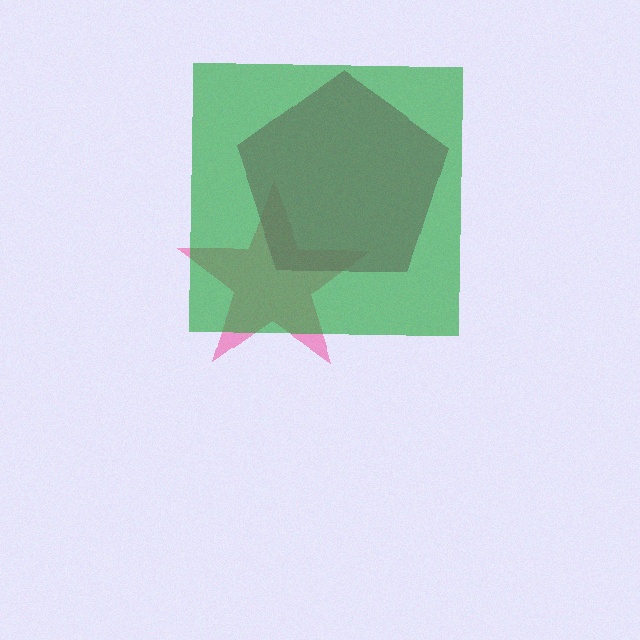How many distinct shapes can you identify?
There are 3 distinct shapes: a pink star, a magenta pentagon, a green square.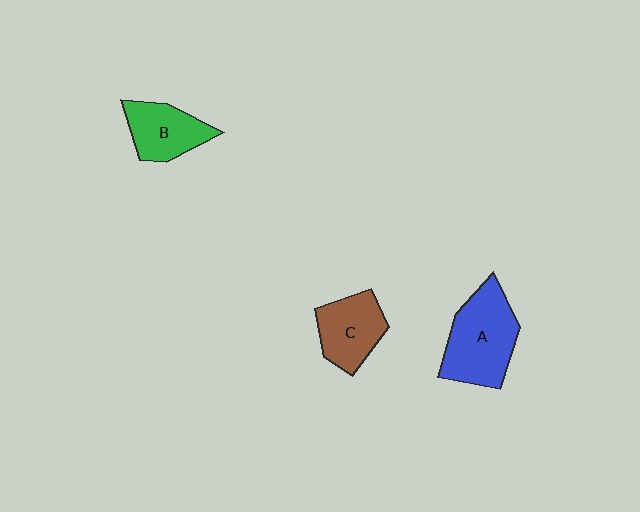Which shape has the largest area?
Shape A (blue).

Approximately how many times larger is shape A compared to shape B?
Approximately 1.5 times.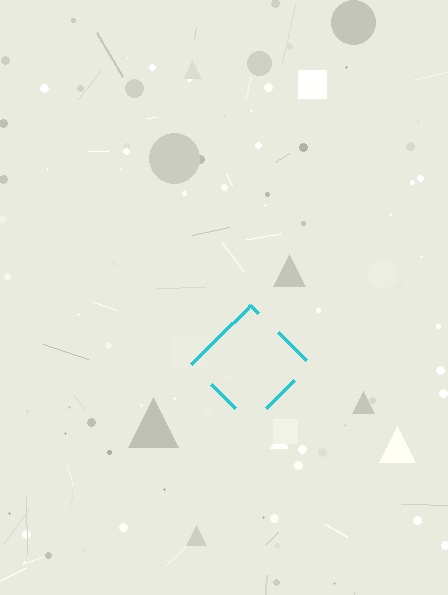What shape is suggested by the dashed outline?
The dashed outline suggests a diamond.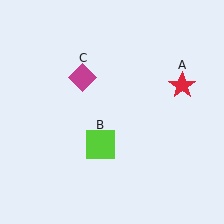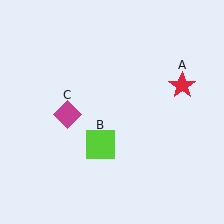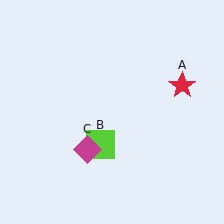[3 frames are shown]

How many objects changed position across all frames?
1 object changed position: magenta diamond (object C).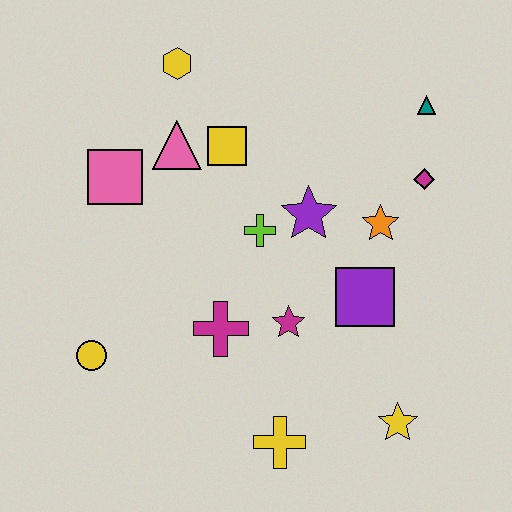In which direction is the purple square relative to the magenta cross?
The purple square is to the right of the magenta cross.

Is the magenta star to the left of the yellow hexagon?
No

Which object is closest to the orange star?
The magenta diamond is closest to the orange star.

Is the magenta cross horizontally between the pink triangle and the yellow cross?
Yes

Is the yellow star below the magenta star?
Yes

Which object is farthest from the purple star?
The yellow circle is farthest from the purple star.